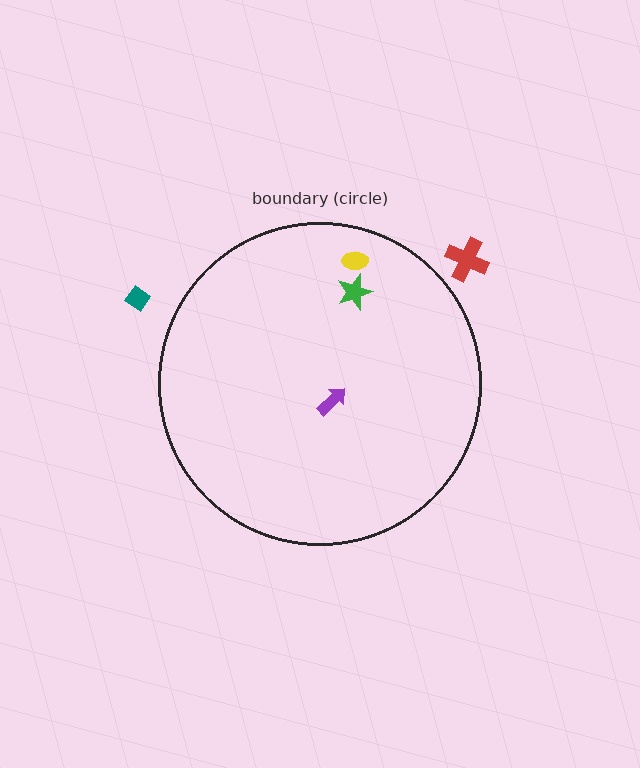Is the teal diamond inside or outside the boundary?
Outside.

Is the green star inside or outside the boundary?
Inside.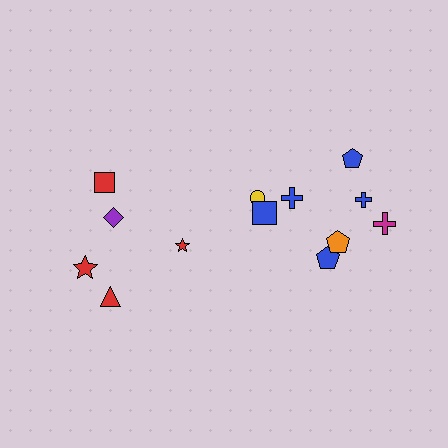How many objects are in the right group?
There are 8 objects.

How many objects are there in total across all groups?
There are 13 objects.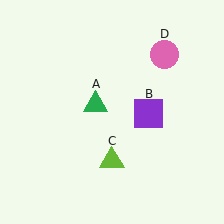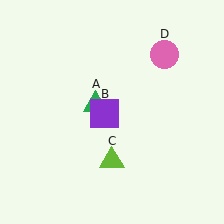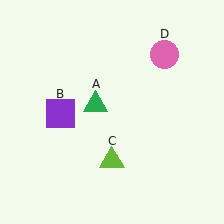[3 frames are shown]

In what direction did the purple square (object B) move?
The purple square (object B) moved left.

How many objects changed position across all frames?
1 object changed position: purple square (object B).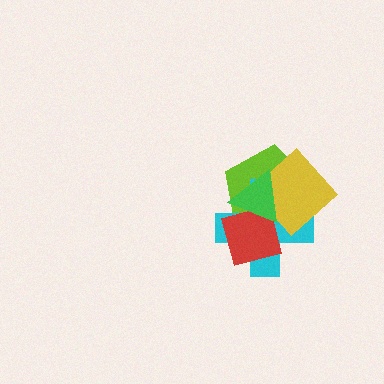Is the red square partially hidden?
Yes, it is partially covered by another shape.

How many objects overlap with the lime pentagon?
4 objects overlap with the lime pentagon.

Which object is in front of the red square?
The green triangle is in front of the red square.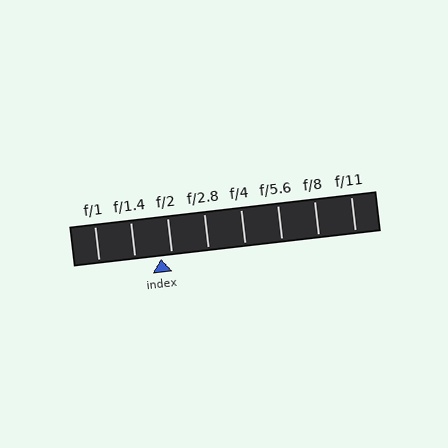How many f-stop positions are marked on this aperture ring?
There are 8 f-stop positions marked.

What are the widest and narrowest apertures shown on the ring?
The widest aperture shown is f/1 and the narrowest is f/11.